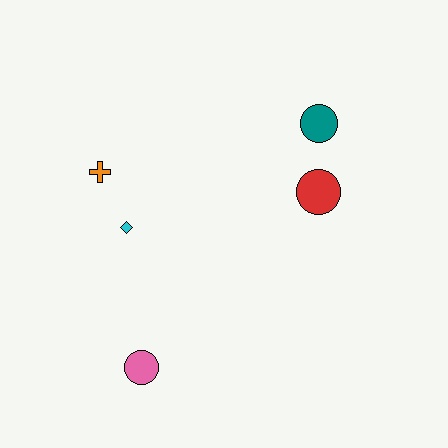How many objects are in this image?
There are 5 objects.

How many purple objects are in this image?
There are no purple objects.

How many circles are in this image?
There are 3 circles.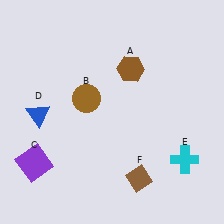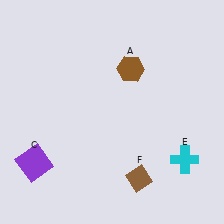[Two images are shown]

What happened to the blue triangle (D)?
The blue triangle (D) was removed in Image 2. It was in the bottom-left area of Image 1.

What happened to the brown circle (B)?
The brown circle (B) was removed in Image 2. It was in the top-left area of Image 1.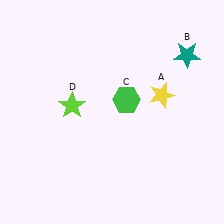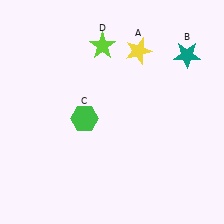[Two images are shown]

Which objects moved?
The objects that moved are: the yellow star (A), the green hexagon (C), the lime star (D).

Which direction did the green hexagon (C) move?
The green hexagon (C) moved left.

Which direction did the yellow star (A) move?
The yellow star (A) moved up.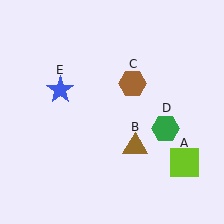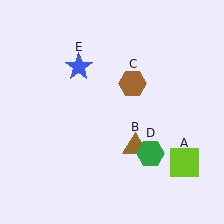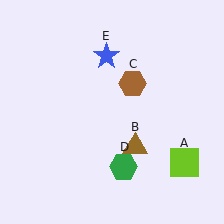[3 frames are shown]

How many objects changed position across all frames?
2 objects changed position: green hexagon (object D), blue star (object E).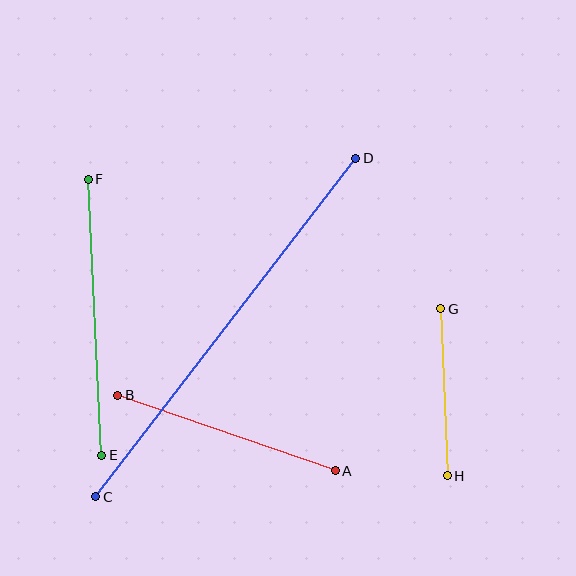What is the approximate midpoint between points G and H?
The midpoint is at approximately (444, 392) pixels.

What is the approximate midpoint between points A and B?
The midpoint is at approximately (226, 433) pixels.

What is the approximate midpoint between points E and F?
The midpoint is at approximately (95, 317) pixels.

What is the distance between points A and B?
The distance is approximately 231 pixels.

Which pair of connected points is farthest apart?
Points C and D are farthest apart.